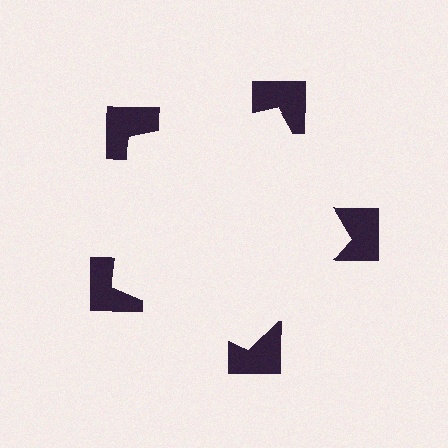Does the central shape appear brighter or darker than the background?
It typically appears slightly brighter than the background, even though no actual brightness change is drawn.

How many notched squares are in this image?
There are 5 — one at each vertex of the illusory pentagon.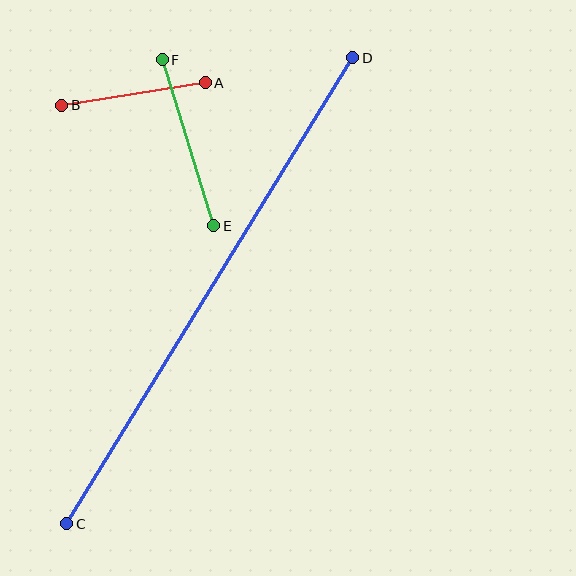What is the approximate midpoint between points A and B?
The midpoint is at approximately (134, 94) pixels.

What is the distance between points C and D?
The distance is approximately 547 pixels.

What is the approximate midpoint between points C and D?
The midpoint is at approximately (210, 291) pixels.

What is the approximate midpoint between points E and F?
The midpoint is at approximately (188, 143) pixels.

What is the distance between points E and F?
The distance is approximately 174 pixels.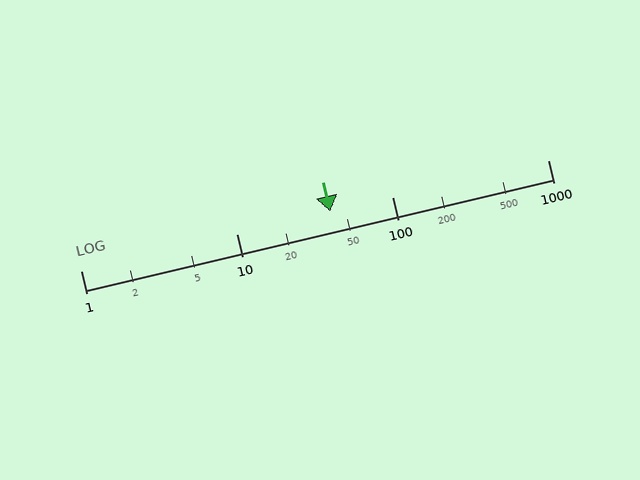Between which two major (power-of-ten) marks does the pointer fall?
The pointer is between 10 and 100.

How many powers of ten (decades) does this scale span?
The scale spans 3 decades, from 1 to 1000.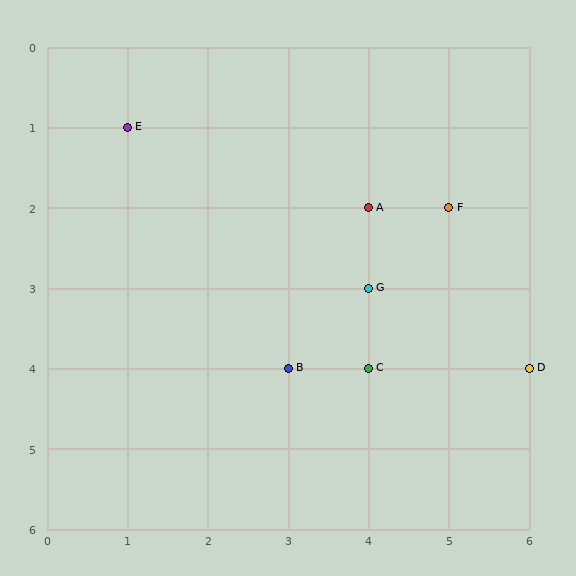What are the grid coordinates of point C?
Point C is at grid coordinates (4, 4).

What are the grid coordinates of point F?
Point F is at grid coordinates (5, 2).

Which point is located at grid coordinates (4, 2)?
Point A is at (4, 2).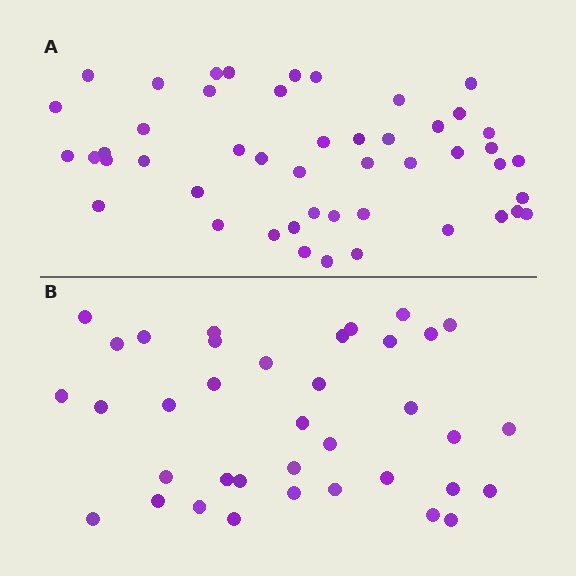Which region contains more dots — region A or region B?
Region A (the top region) has more dots.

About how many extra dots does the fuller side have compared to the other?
Region A has roughly 12 or so more dots than region B.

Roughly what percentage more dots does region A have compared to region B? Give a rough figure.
About 30% more.